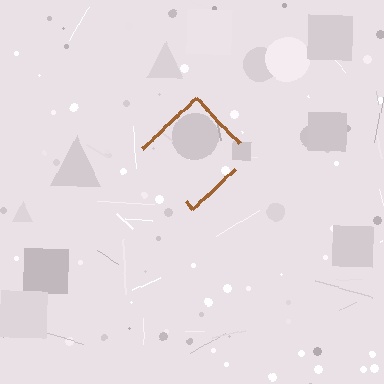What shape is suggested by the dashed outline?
The dashed outline suggests a diamond.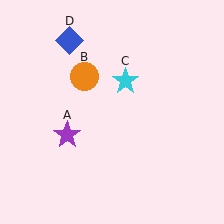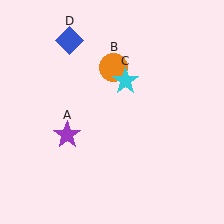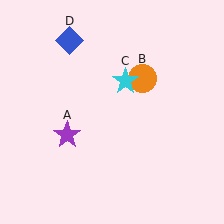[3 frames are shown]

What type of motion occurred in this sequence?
The orange circle (object B) rotated clockwise around the center of the scene.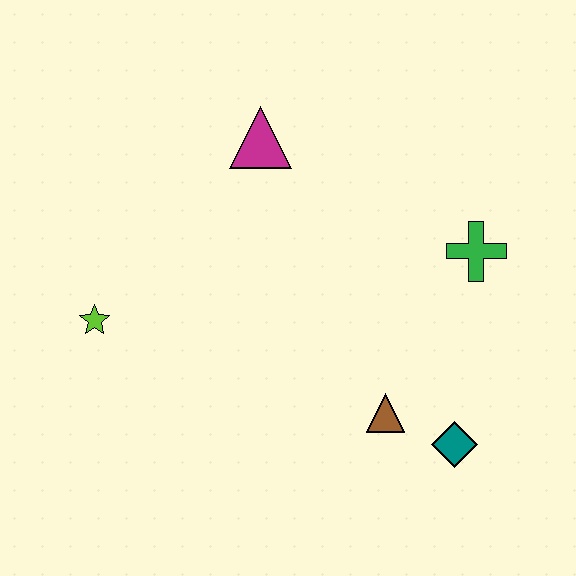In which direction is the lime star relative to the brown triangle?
The lime star is to the left of the brown triangle.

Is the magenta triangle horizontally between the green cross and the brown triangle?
No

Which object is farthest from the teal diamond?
The lime star is farthest from the teal diamond.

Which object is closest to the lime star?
The magenta triangle is closest to the lime star.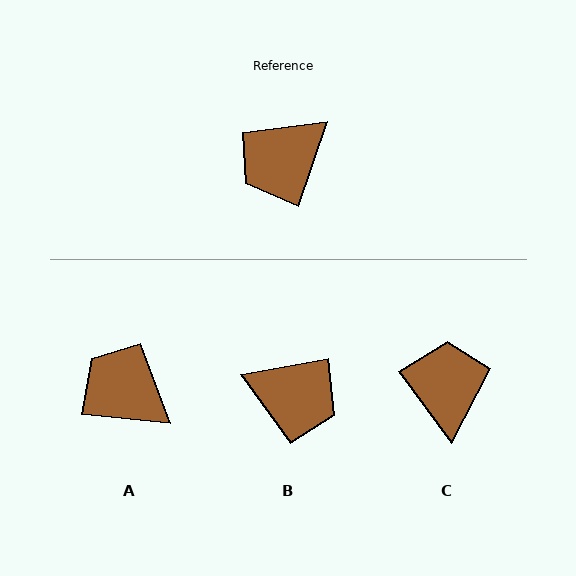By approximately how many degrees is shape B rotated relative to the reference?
Approximately 119 degrees counter-clockwise.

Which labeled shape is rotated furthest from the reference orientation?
C, about 125 degrees away.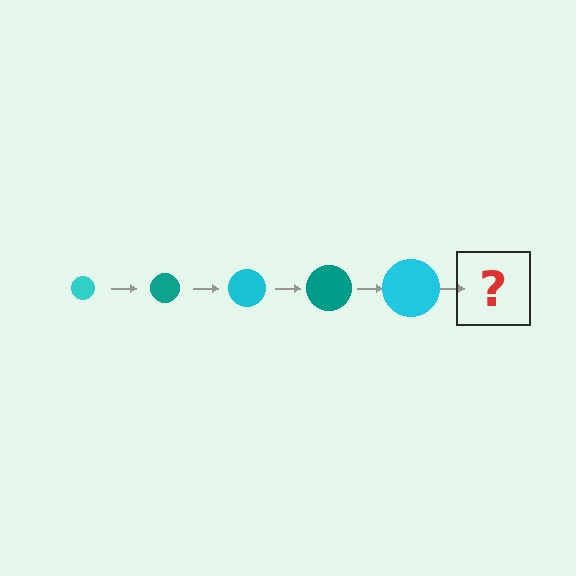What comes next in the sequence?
The next element should be a teal circle, larger than the previous one.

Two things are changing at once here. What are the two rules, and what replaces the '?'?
The two rules are that the circle grows larger each step and the color cycles through cyan and teal. The '?' should be a teal circle, larger than the previous one.